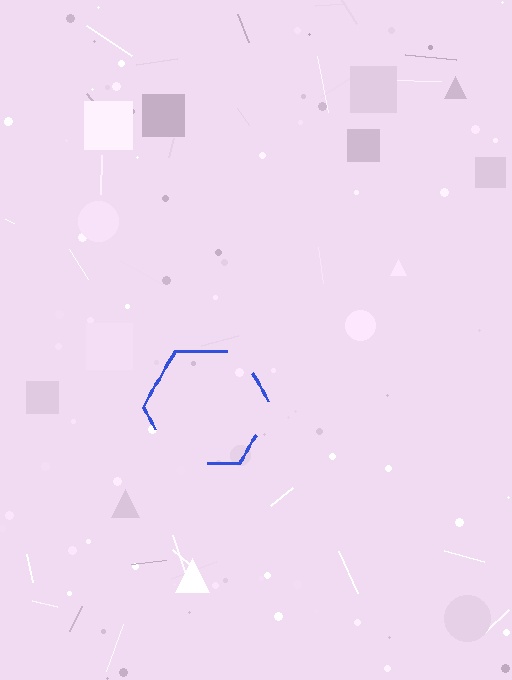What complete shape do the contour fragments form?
The contour fragments form a hexagon.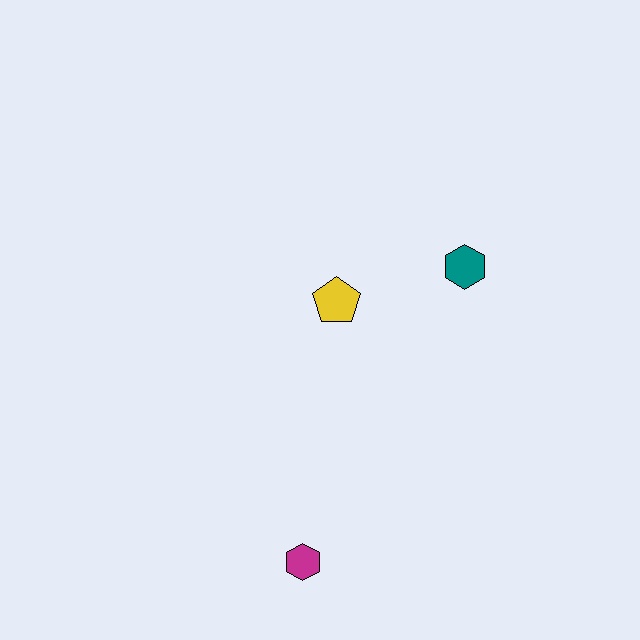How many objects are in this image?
There are 3 objects.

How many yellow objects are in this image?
There is 1 yellow object.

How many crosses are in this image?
There are no crosses.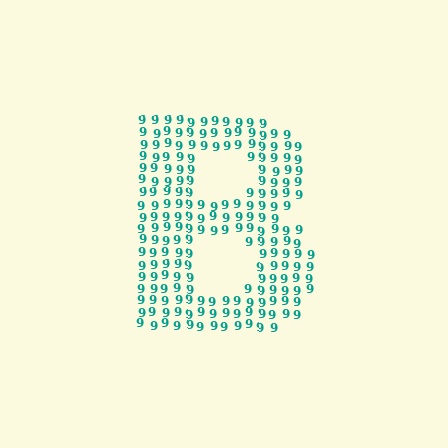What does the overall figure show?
The overall figure shows the letter B.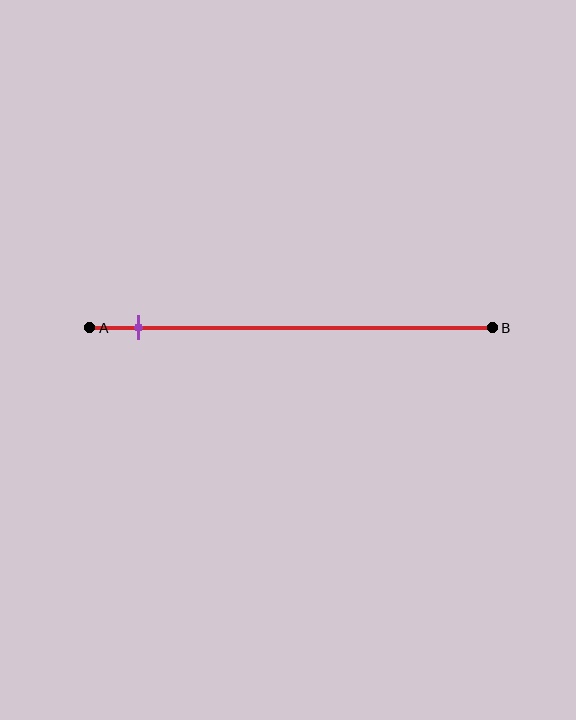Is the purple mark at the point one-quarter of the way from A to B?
No, the mark is at about 10% from A, not at the 25% one-quarter point.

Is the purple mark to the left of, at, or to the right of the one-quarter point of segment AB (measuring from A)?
The purple mark is to the left of the one-quarter point of segment AB.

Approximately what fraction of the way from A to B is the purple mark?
The purple mark is approximately 10% of the way from A to B.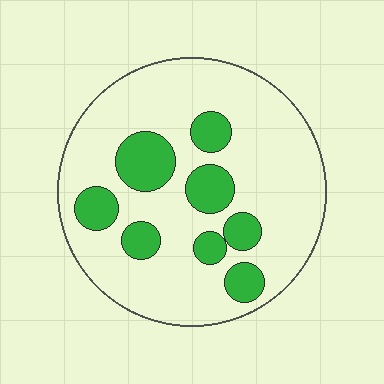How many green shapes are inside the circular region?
8.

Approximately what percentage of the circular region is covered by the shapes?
Approximately 20%.